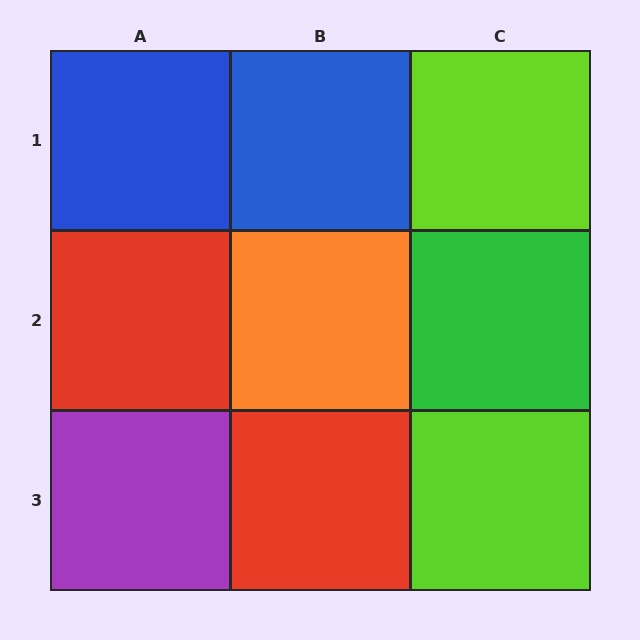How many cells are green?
1 cell is green.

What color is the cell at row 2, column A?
Red.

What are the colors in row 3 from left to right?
Purple, red, lime.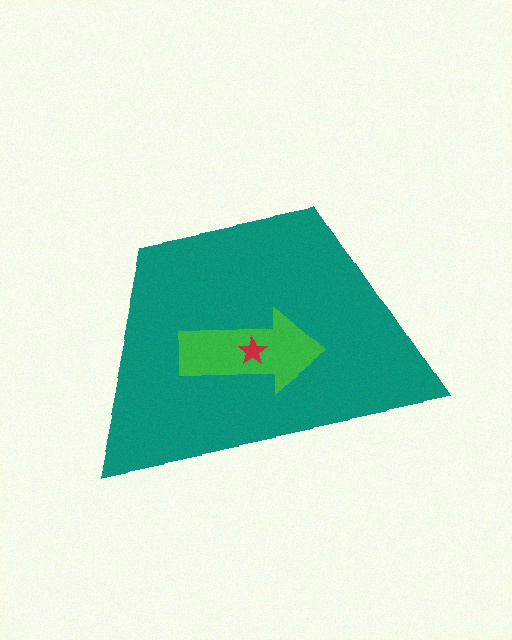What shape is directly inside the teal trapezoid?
The green arrow.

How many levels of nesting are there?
3.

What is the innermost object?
The red star.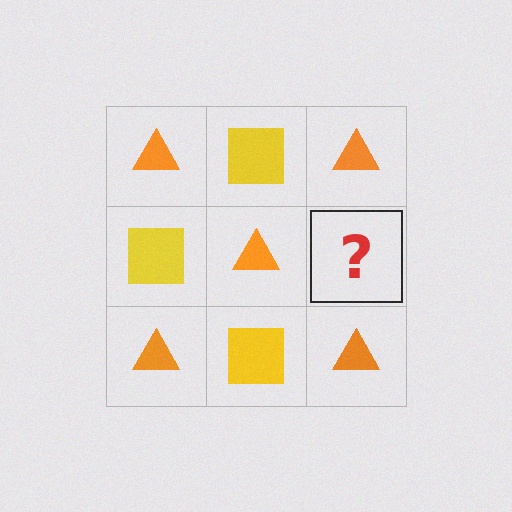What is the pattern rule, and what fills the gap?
The rule is that it alternates orange triangle and yellow square in a checkerboard pattern. The gap should be filled with a yellow square.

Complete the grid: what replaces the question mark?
The question mark should be replaced with a yellow square.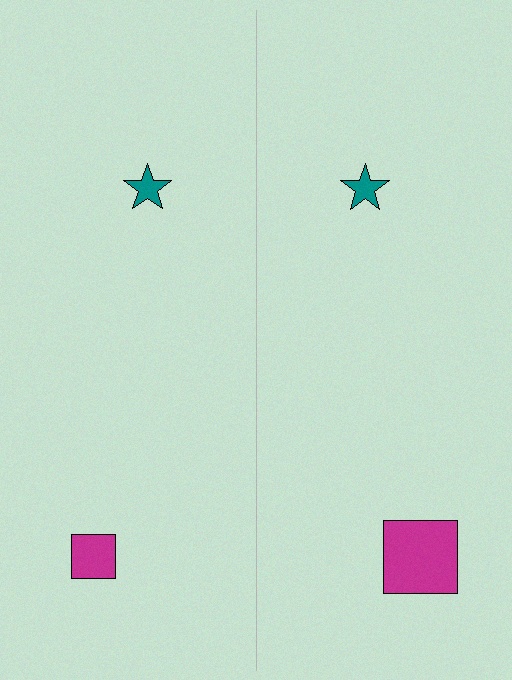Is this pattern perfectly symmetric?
No, the pattern is not perfectly symmetric. The magenta square on the right side has a different size than its mirror counterpart.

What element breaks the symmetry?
The magenta square on the right side has a different size than its mirror counterpart.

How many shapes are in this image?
There are 4 shapes in this image.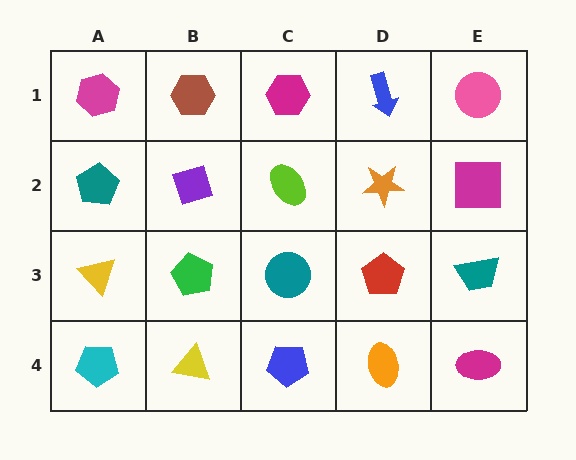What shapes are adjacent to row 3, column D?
An orange star (row 2, column D), an orange ellipse (row 4, column D), a teal circle (row 3, column C), a teal trapezoid (row 3, column E).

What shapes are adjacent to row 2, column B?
A brown hexagon (row 1, column B), a green pentagon (row 3, column B), a teal pentagon (row 2, column A), a lime ellipse (row 2, column C).